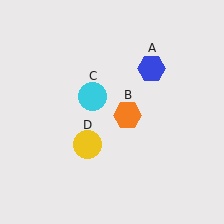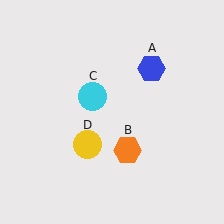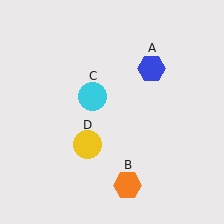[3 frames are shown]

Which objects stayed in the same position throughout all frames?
Blue hexagon (object A) and cyan circle (object C) and yellow circle (object D) remained stationary.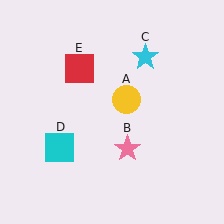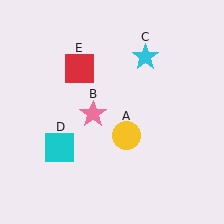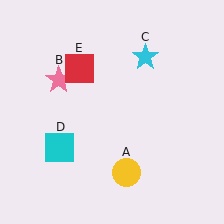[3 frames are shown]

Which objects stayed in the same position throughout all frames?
Cyan star (object C) and cyan square (object D) and red square (object E) remained stationary.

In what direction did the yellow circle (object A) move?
The yellow circle (object A) moved down.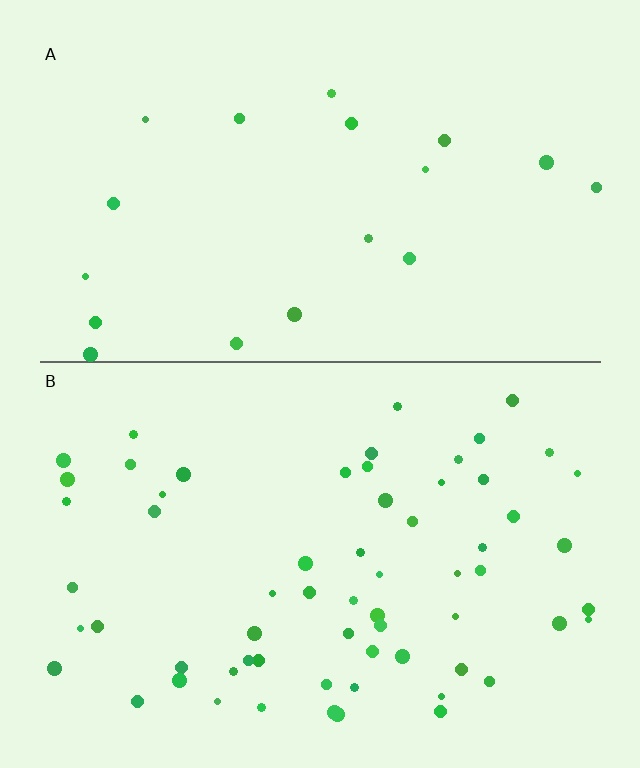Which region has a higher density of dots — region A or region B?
B (the bottom).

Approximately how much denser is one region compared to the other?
Approximately 3.4× — region B over region A.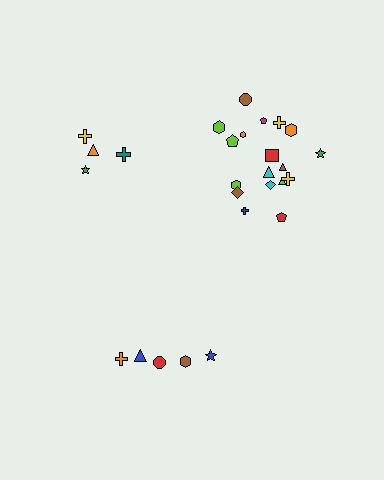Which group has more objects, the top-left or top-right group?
The top-right group.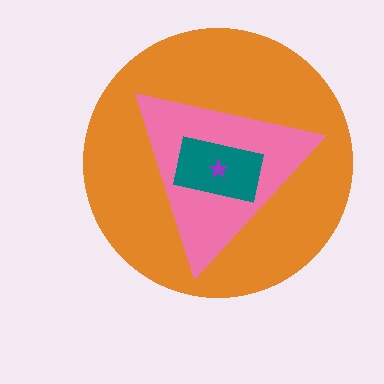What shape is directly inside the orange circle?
The pink triangle.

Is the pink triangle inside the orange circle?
Yes.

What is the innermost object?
The purple star.